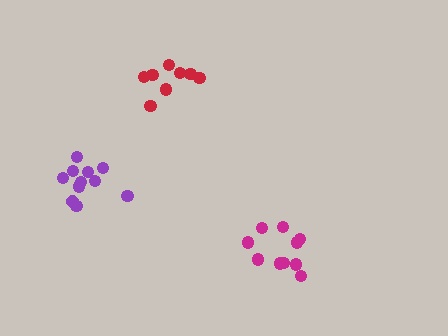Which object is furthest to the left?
The purple cluster is leftmost.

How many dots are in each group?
Group 1: 11 dots, Group 2: 10 dots, Group 3: 8 dots (29 total).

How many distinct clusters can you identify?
There are 3 distinct clusters.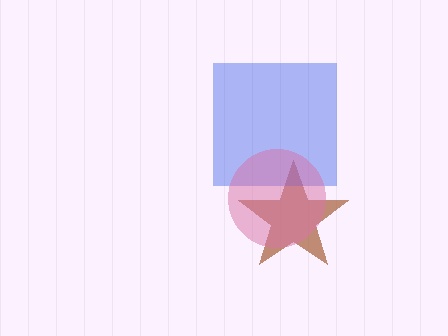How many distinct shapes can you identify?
There are 3 distinct shapes: a brown star, a blue square, a pink circle.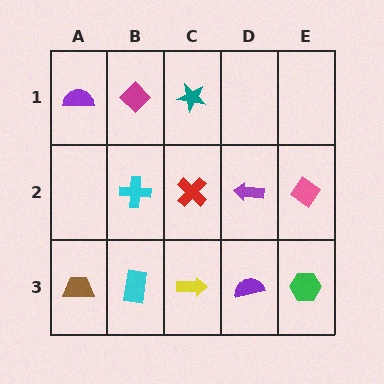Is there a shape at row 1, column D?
No, that cell is empty.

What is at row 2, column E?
A pink diamond.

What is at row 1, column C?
A teal star.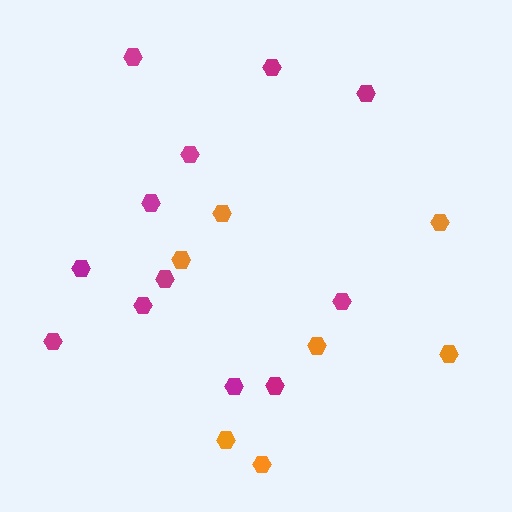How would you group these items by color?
There are 2 groups: one group of magenta hexagons (12) and one group of orange hexagons (7).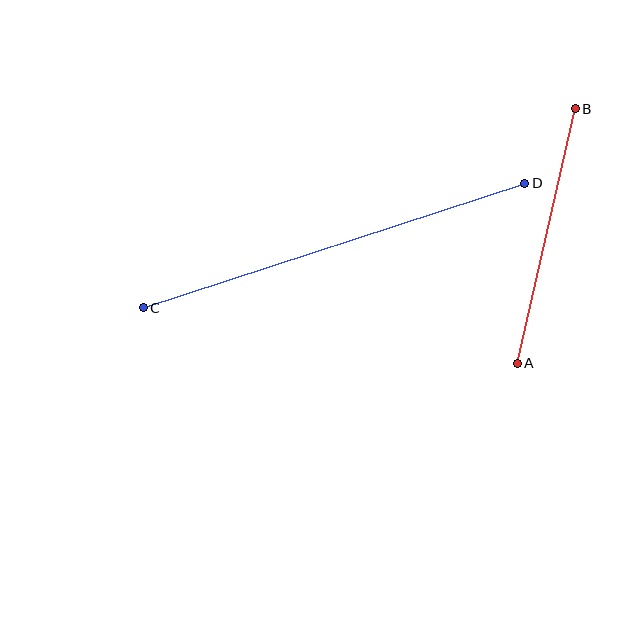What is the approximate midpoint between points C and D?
The midpoint is at approximately (334, 246) pixels.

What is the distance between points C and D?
The distance is approximately 401 pixels.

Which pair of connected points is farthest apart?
Points C and D are farthest apart.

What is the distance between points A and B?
The distance is approximately 261 pixels.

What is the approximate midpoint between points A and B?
The midpoint is at approximately (546, 236) pixels.